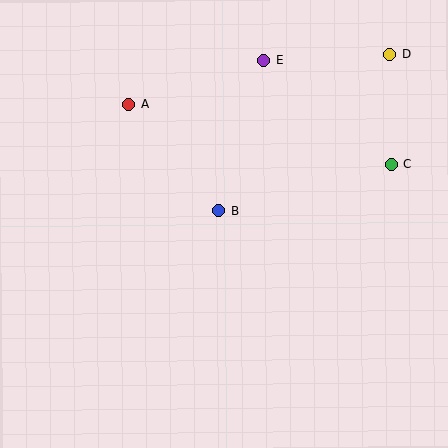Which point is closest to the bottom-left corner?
Point B is closest to the bottom-left corner.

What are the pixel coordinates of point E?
Point E is at (264, 60).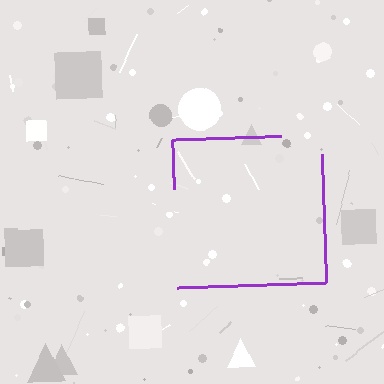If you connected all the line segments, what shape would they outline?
They would outline a square.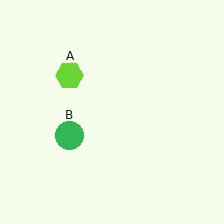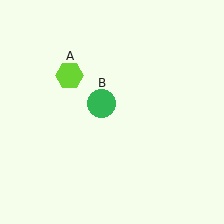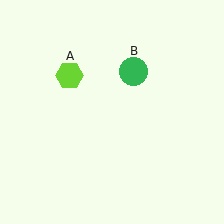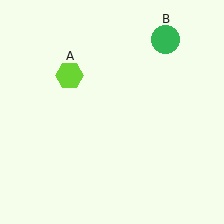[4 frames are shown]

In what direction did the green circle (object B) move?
The green circle (object B) moved up and to the right.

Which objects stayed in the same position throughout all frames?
Lime hexagon (object A) remained stationary.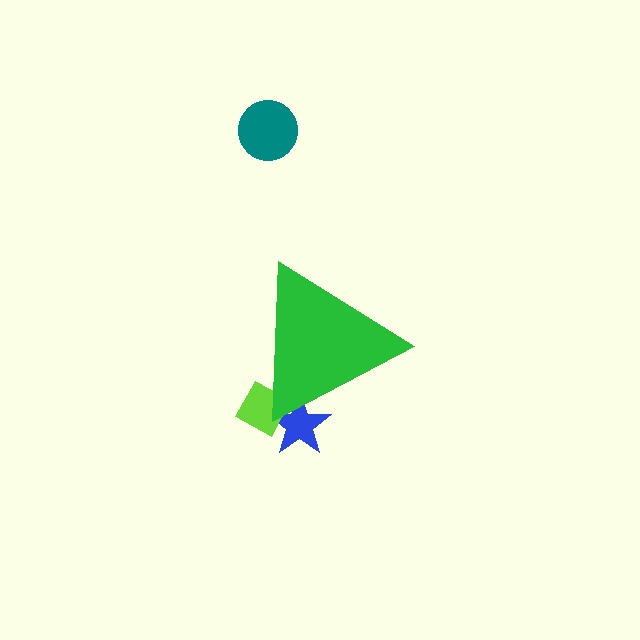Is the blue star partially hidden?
Yes, the blue star is partially hidden behind the green triangle.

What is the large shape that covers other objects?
A green triangle.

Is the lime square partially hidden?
Yes, the lime square is partially hidden behind the green triangle.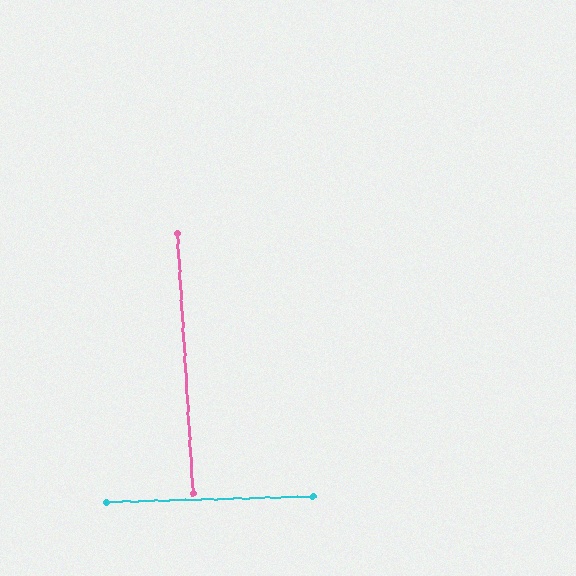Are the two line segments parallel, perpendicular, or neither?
Perpendicular — they meet at approximately 88°.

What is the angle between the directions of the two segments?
Approximately 88 degrees.